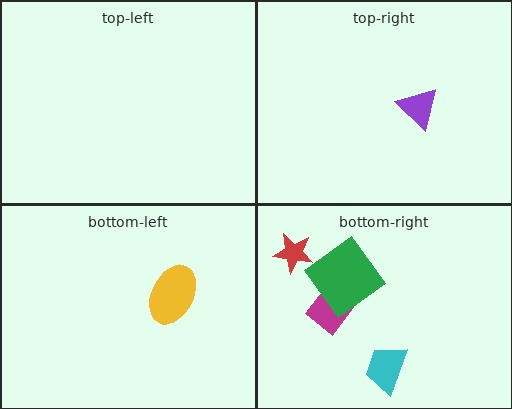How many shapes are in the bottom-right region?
4.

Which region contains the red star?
The bottom-right region.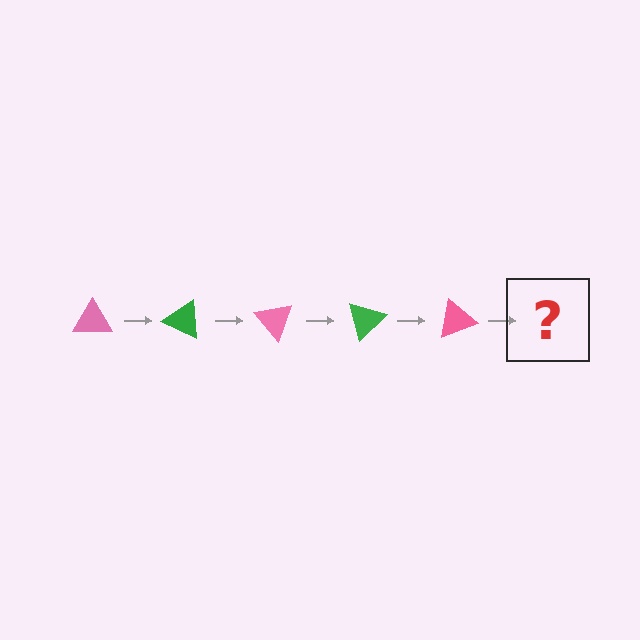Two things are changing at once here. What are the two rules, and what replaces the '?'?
The two rules are that it rotates 25 degrees each step and the color cycles through pink and green. The '?' should be a green triangle, rotated 125 degrees from the start.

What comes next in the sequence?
The next element should be a green triangle, rotated 125 degrees from the start.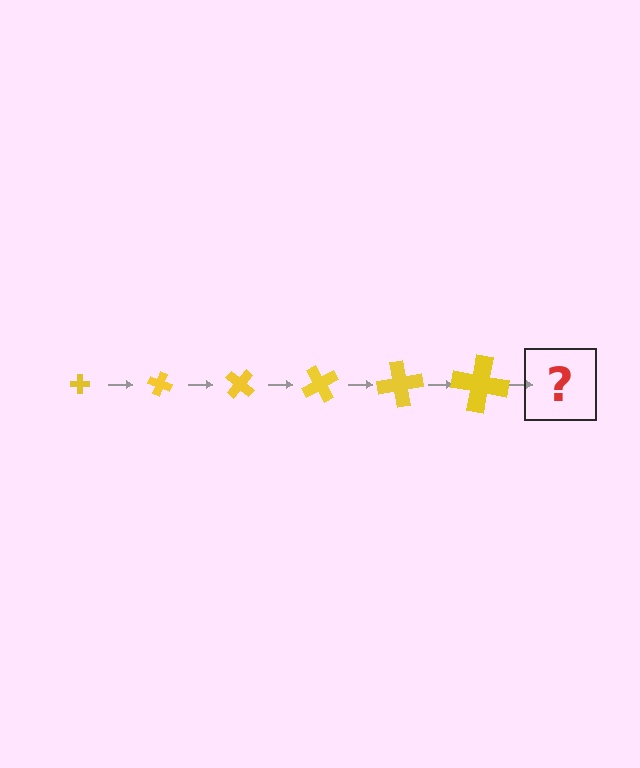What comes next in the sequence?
The next element should be a cross, larger than the previous one and rotated 120 degrees from the start.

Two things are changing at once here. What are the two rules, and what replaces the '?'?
The two rules are that the cross grows larger each step and it rotates 20 degrees each step. The '?' should be a cross, larger than the previous one and rotated 120 degrees from the start.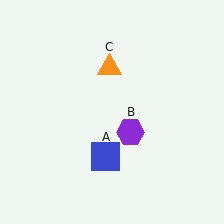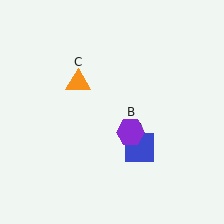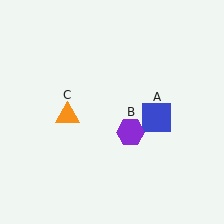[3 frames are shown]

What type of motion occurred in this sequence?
The blue square (object A), orange triangle (object C) rotated counterclockwise around the center of the scene.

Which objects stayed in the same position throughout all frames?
Purple hexagon (object B) remained stationary.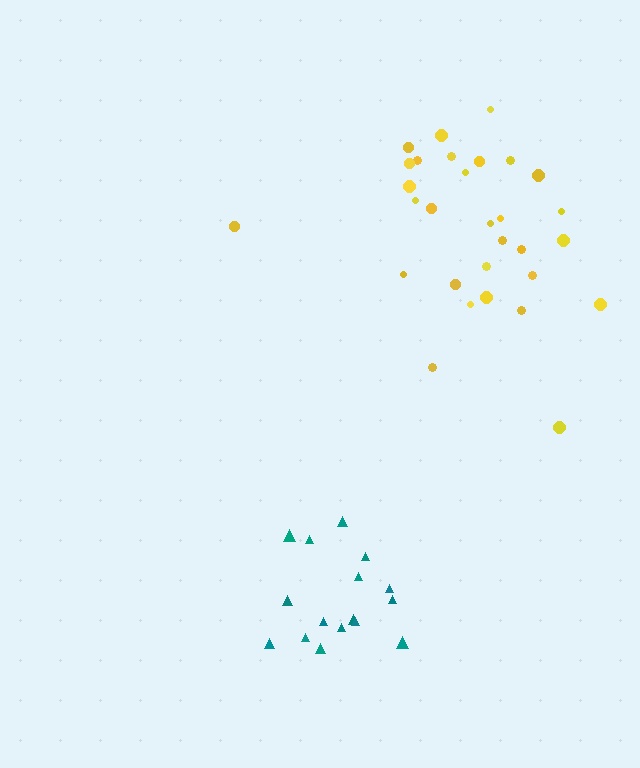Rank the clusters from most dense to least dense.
teal, yellow.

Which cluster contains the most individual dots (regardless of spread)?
Yellow (30).